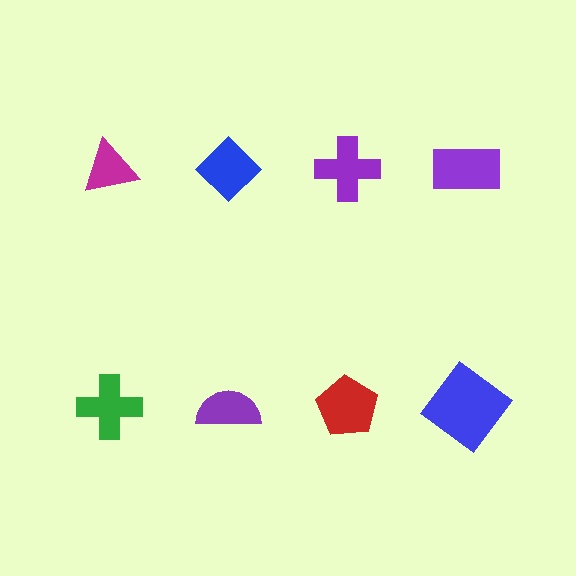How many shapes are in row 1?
4 shapes.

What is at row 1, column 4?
A purple rectangle.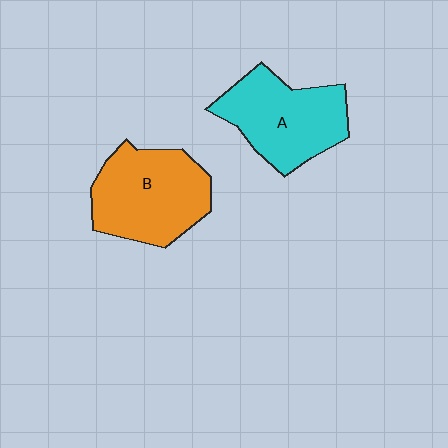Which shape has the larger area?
Shape B (orange).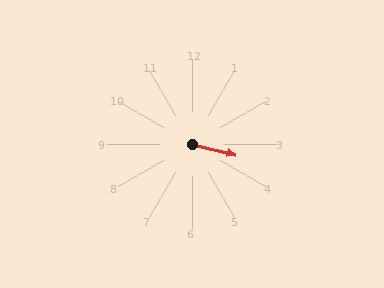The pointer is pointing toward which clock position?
Roughly 3 o'clock.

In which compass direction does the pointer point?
East.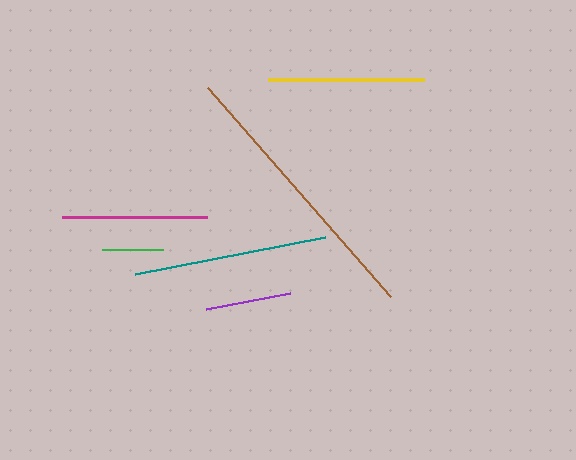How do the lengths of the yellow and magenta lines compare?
The yellow and magenta lines are approximately the same length.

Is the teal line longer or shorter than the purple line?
The teal line is longer than the purple line.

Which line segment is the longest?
The brown line is the longest at approximately 278 pixels.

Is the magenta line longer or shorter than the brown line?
The brown line is longer than the magenta line.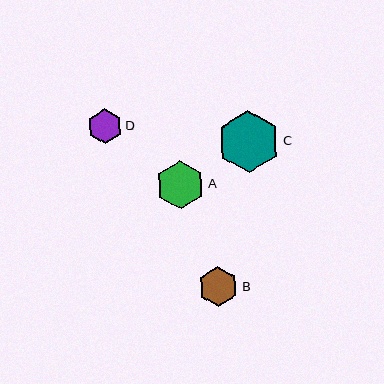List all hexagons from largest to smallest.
From largest to smallest: C, A, B, D.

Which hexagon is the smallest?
Hexagon D is the smallest with a size of approximately 35 pixels.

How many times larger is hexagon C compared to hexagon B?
Hexagon C is approximately 1.5 times the size of hexagon B.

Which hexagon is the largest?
Hexagon C is the largest with a size of approximately 62 pixels.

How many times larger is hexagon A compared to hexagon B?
Hexagon A is approximately 1.2 times the size of hexagon B.